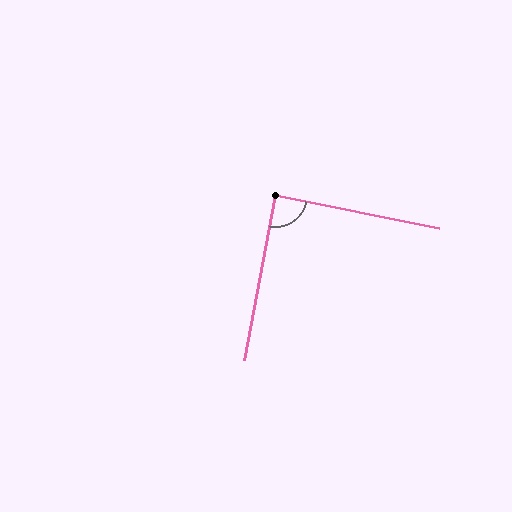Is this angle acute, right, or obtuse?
It is approximately a right angle.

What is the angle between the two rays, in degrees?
Approximately 89 degrees.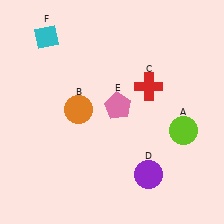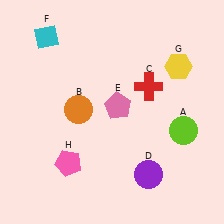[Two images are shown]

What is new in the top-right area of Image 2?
A yellow hexagon (G) was added in the top-right area of Image 2.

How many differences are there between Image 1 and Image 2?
There are 2 differences between the two images.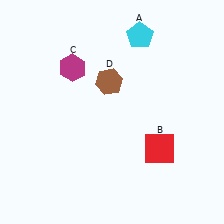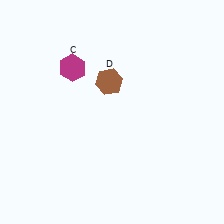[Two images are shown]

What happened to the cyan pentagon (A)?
The cyan pentagon (A) was removed in Image 2. It was in the top-right area of Image 1.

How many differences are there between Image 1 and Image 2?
There are 2 differences between the two images.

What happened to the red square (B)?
The red square (B) was removed in Image 2. It was in the bottom-right area of Image 1.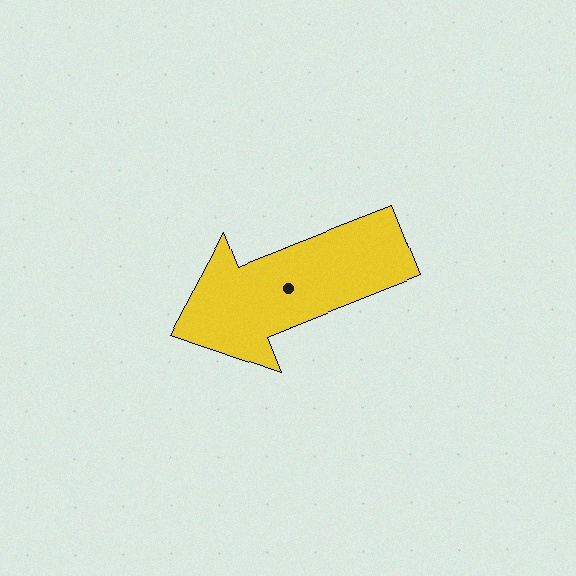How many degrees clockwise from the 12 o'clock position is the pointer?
Approximately 248 degrees.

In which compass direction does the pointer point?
West.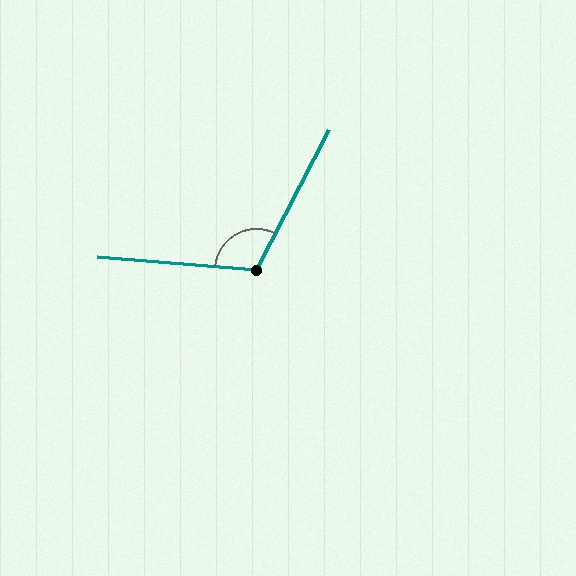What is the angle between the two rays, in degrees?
Approximately 113 degrees.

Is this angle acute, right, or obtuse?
It is obtuse.